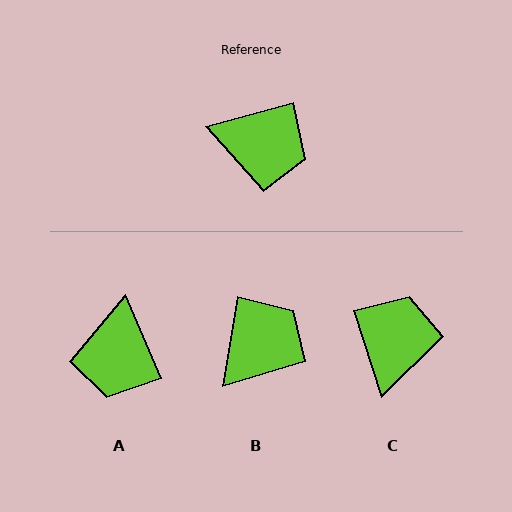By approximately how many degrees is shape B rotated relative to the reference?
Approximately 65 degrees counter-clockwise.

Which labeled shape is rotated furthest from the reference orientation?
C, about 93 degrees away.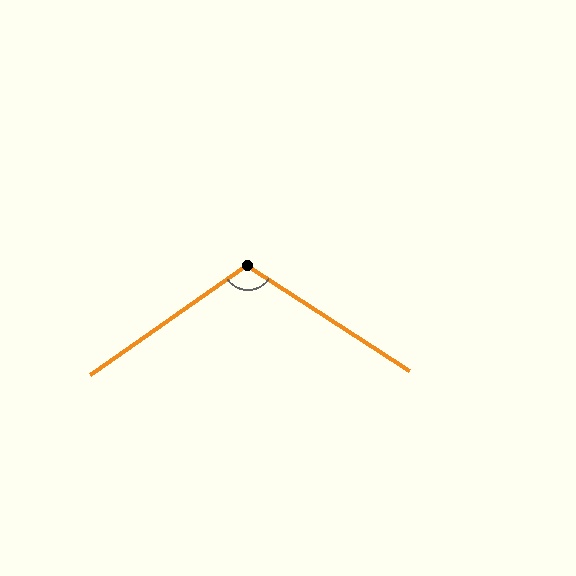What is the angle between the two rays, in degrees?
Approximately 112 degrees.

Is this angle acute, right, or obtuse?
It is obtuse.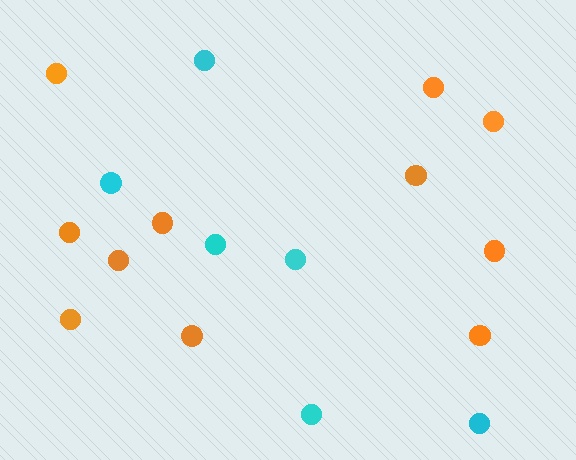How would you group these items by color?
There are 2 groups: one group of orange circles (11) and one group of cyan circles (6).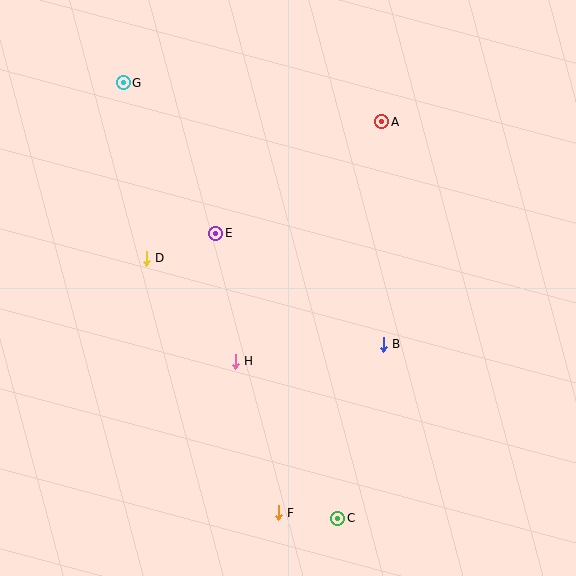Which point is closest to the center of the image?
Point H at (235, 361) is closest to the center.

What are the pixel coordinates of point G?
Point G is at (123, 83).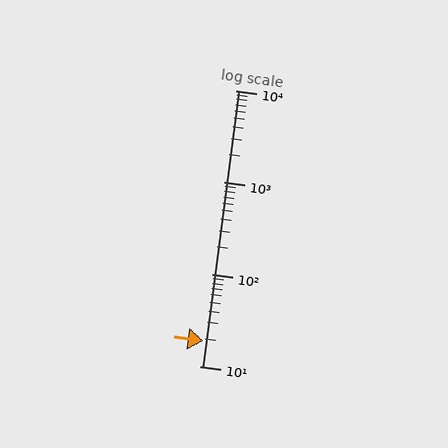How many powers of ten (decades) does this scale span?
The scale spans 3 decades, from 10 to 10000.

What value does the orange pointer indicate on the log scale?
The pointer indicates approximately 19.